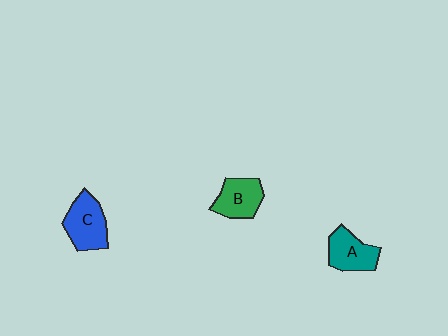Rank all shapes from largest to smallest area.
From largest to smallest: C (blue), A (teal), B (green).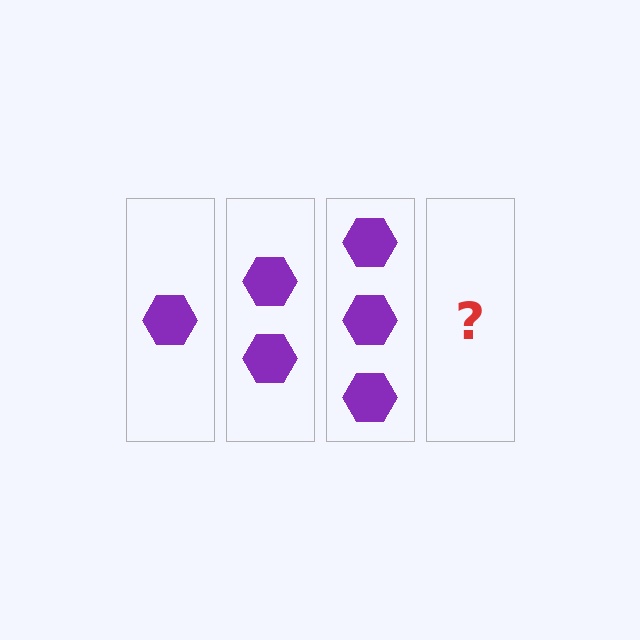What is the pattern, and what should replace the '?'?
The pattern is that each step adds one more hexagon. The '?' should be 4 hexagons.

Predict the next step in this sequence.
The next step is 4 hexagons.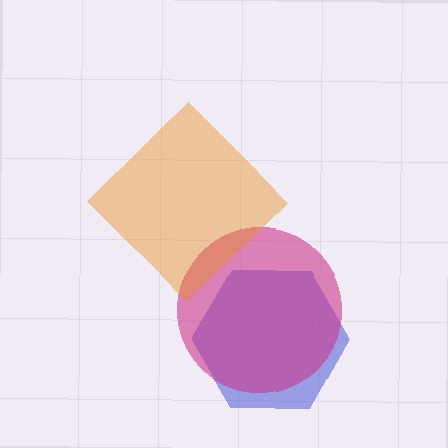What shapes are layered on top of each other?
The layered shapes are: a blue hexagon, a magenta circle, an orange diamond.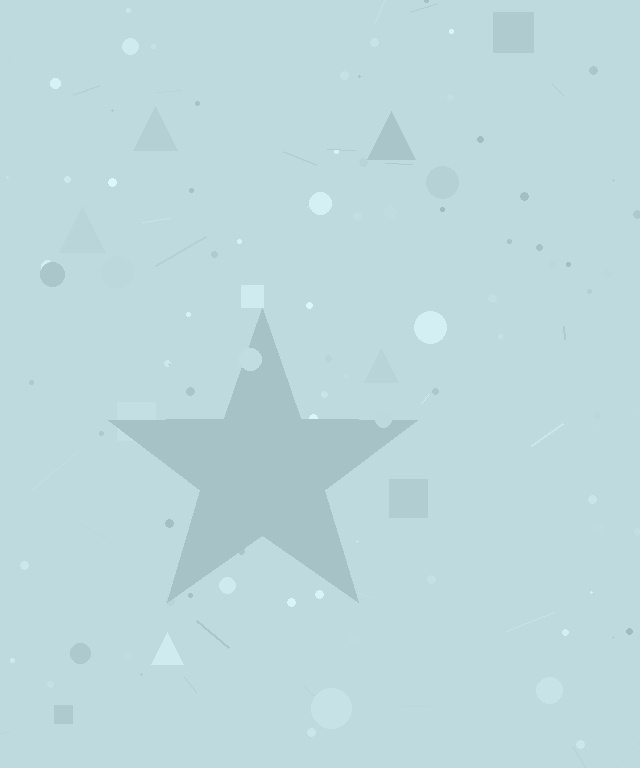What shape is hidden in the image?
A star is hidden in the image.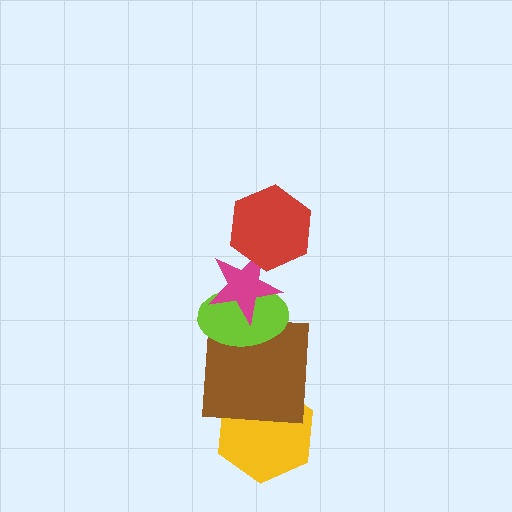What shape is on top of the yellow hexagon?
The brown square is on top of the yellow hexagon.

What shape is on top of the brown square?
The lime ellipse is on top of the brown square.